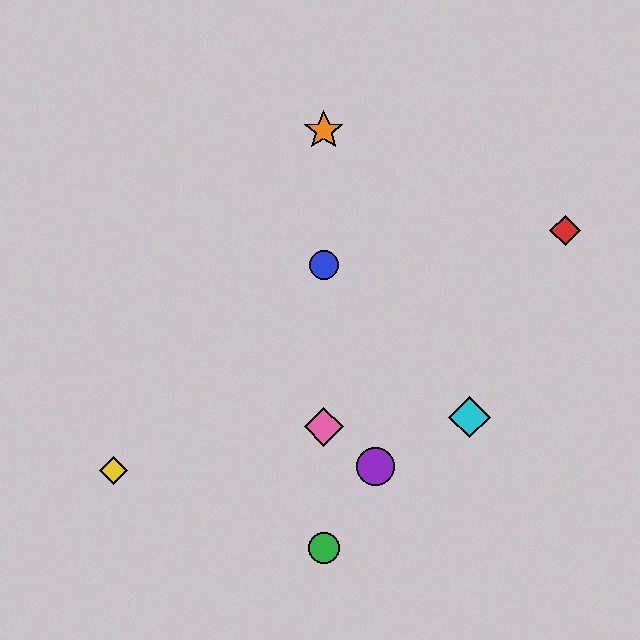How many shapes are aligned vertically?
4 shapes (the blue circle, the green circle, the orange star, the pink diamond) are aligned vertically.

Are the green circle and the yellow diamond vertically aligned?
No, the green circle is at x≈324 and the yellow diamond is at x≈114.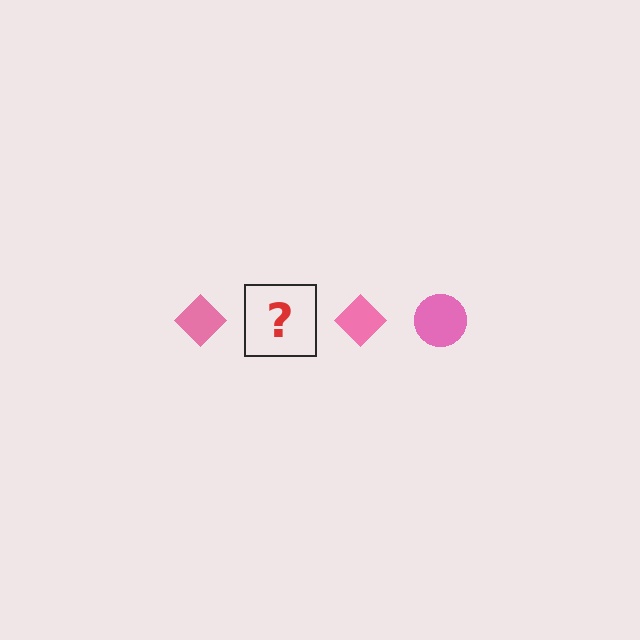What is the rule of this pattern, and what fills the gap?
The rule is that the pattern cycles through diamond, circle shapes in pink. The gap should be filled with a pink circle.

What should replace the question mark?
The question mark should be replaced with a pink circle.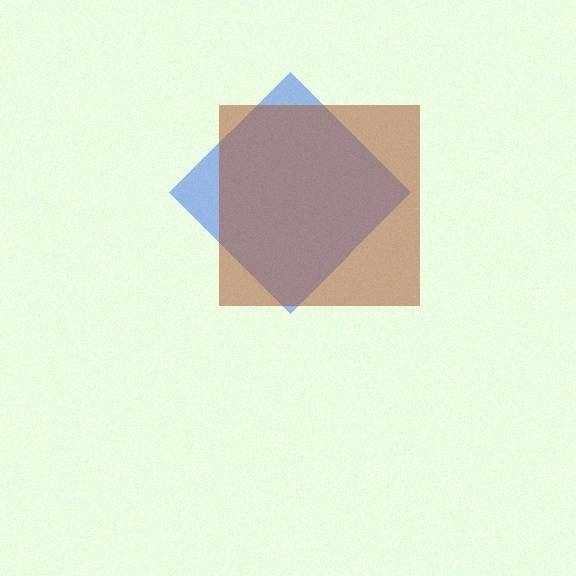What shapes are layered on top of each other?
The layered shapes are: a blue diamond, a brown square.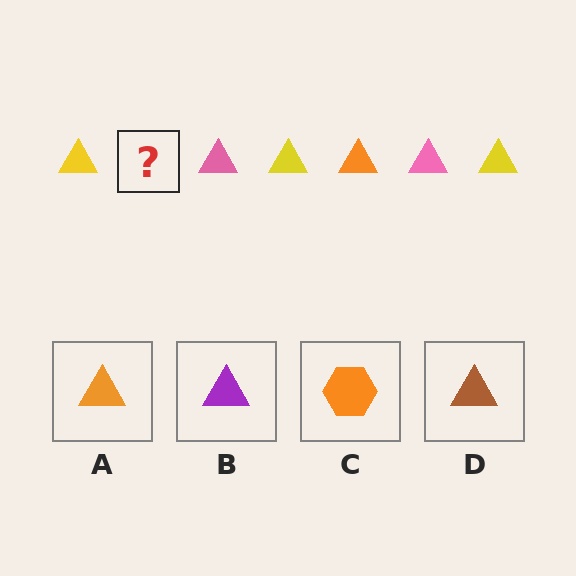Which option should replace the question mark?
Option A.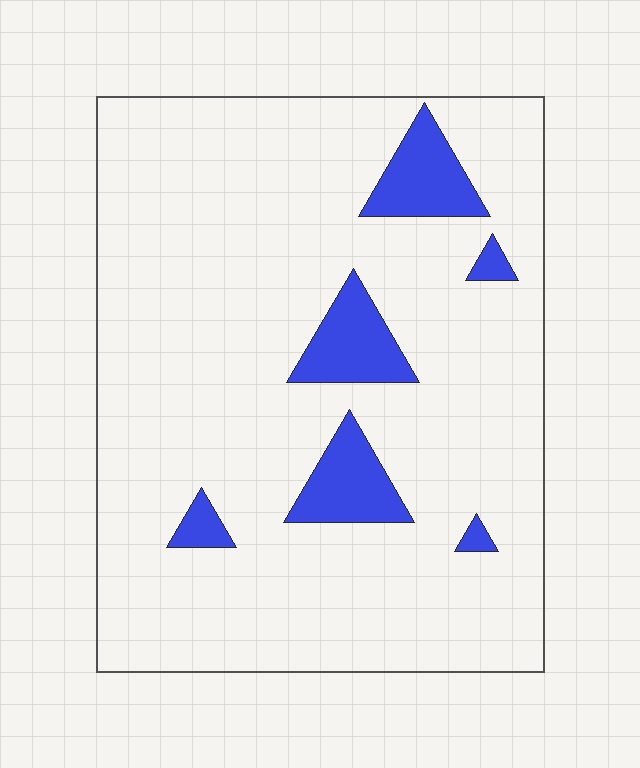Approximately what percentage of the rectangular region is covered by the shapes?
Approximately 10%.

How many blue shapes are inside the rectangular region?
6.